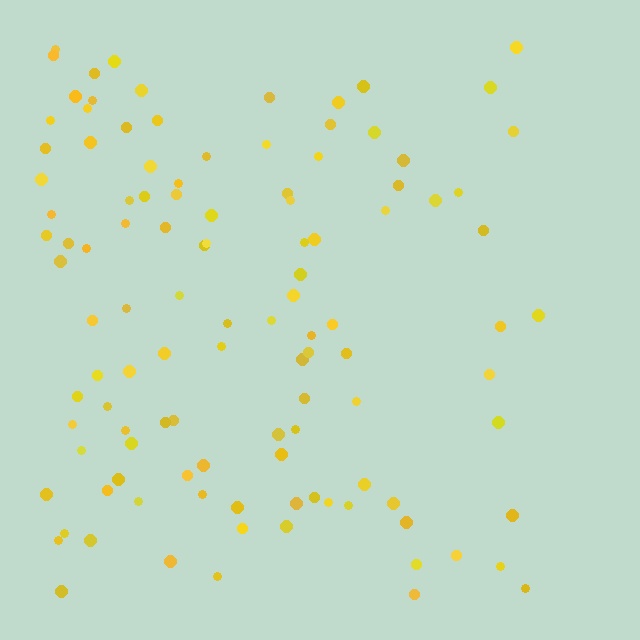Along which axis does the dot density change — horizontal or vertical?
Horizontal.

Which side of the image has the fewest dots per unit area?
The right.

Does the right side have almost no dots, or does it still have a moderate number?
Still a moderate number, just noticeably fewer than the left.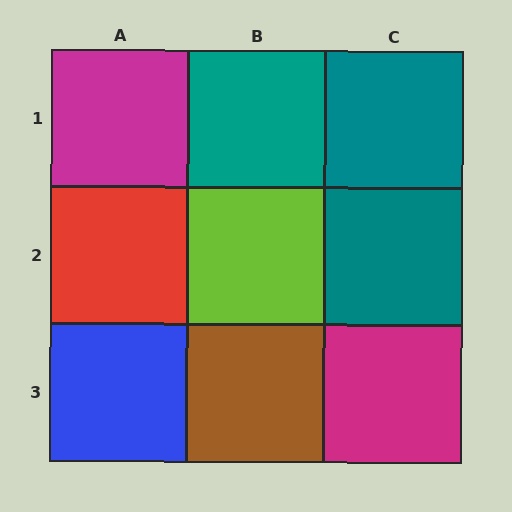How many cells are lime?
1 cell is lime.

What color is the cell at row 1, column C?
Teal.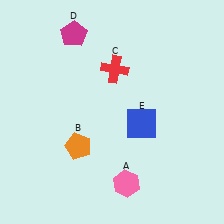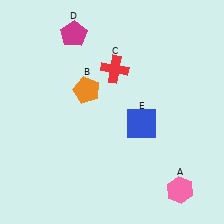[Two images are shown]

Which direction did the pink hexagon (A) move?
The pink hexagon (A) moved right.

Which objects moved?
The objects that moved are: the pink hexagon (A), the orange pentagon (B).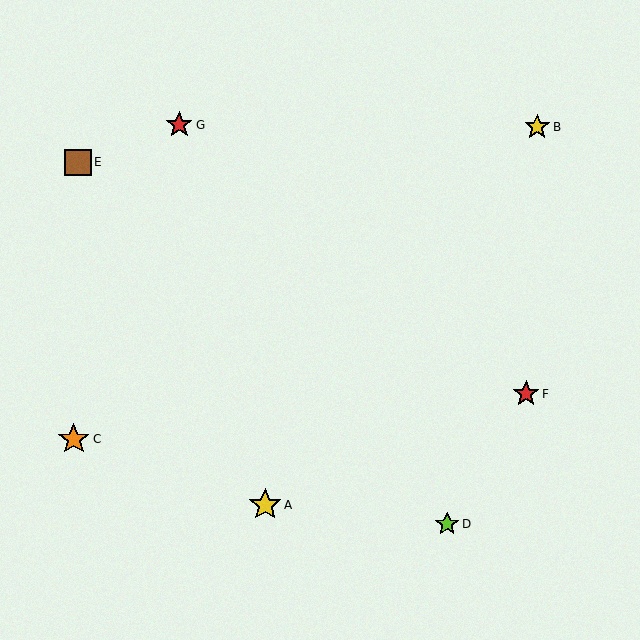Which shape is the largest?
The yellow star (labeled A) is the largest.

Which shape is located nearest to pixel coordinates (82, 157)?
The brown square (labeled E) at (78, 162) is nearest to that location.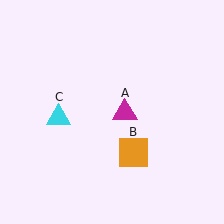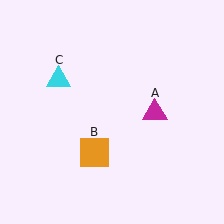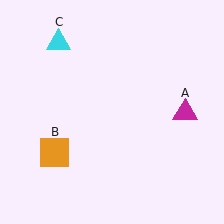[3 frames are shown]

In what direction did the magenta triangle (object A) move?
The magenta triangle (object A) moved right.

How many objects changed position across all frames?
3 objects changed position: magenta triangle (object A), orange square (object B), cyan triangle (object C).